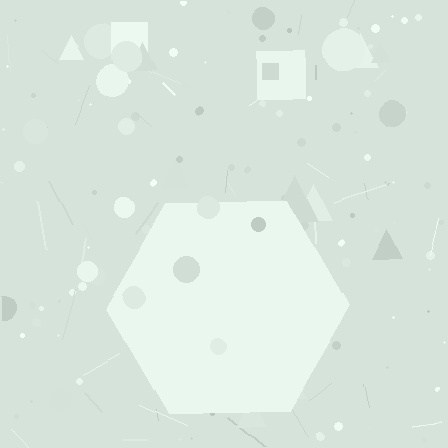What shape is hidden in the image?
A hexagon is hidden in the image.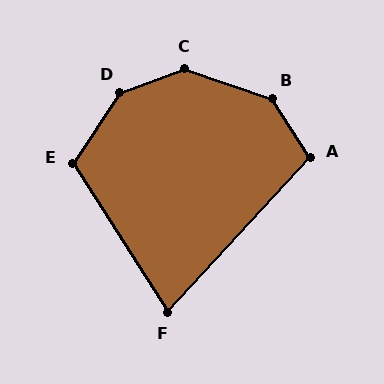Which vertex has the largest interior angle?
D, at approximately 143 degrees.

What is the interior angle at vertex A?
Approximately 105 degrees (obtuse).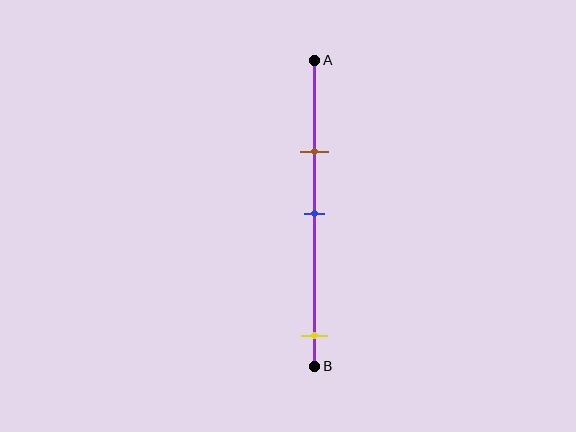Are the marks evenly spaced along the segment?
No, the marks are not evenly spaced.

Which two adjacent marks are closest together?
The brown and blue marks are the closest adjacent pair.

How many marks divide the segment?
There are 3 marks dividing the segment.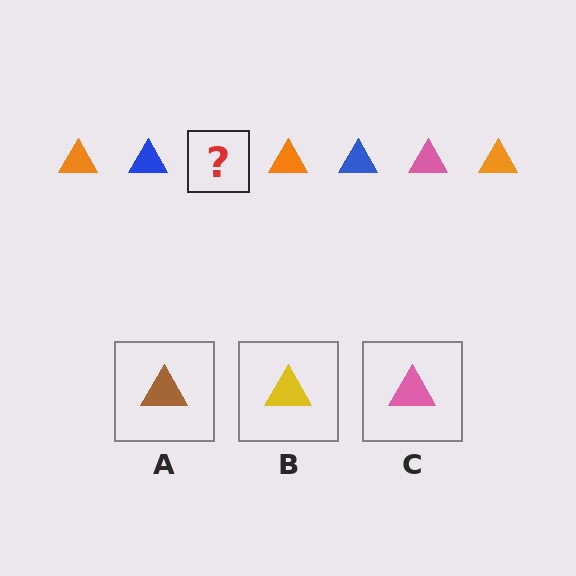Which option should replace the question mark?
Option C.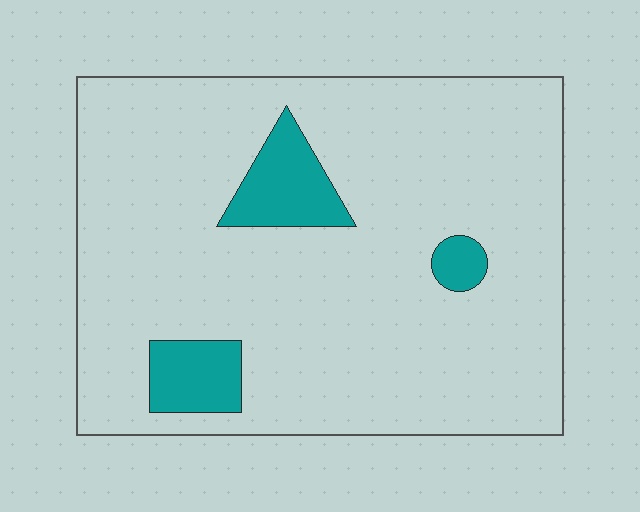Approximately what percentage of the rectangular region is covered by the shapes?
Approximately 10%.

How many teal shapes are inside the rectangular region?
3.